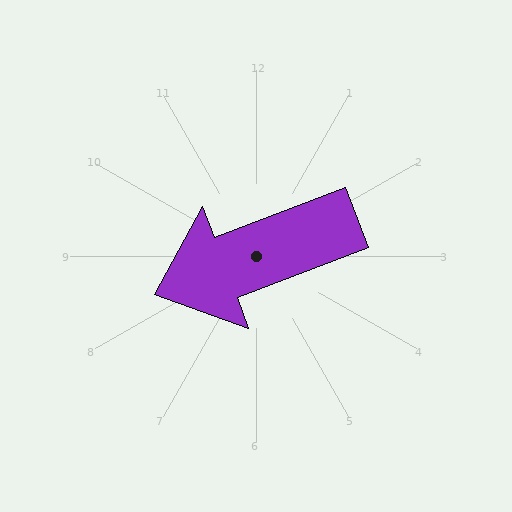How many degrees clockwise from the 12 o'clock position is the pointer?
Approximately 249 degrees.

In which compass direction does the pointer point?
West.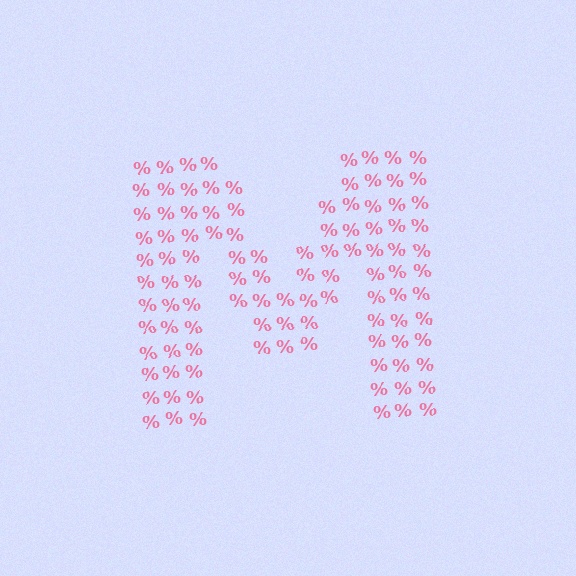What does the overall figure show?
The overall figure shows the letter M.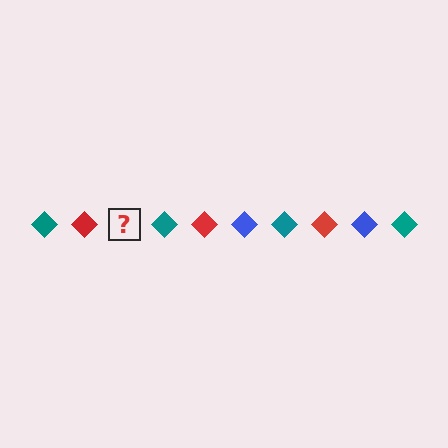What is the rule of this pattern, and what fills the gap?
The rule is that the pattern cycles through teal, red, blue diamonds. The gap should be filled with a blue diamond.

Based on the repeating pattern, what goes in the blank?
The blank should be a blue diamond.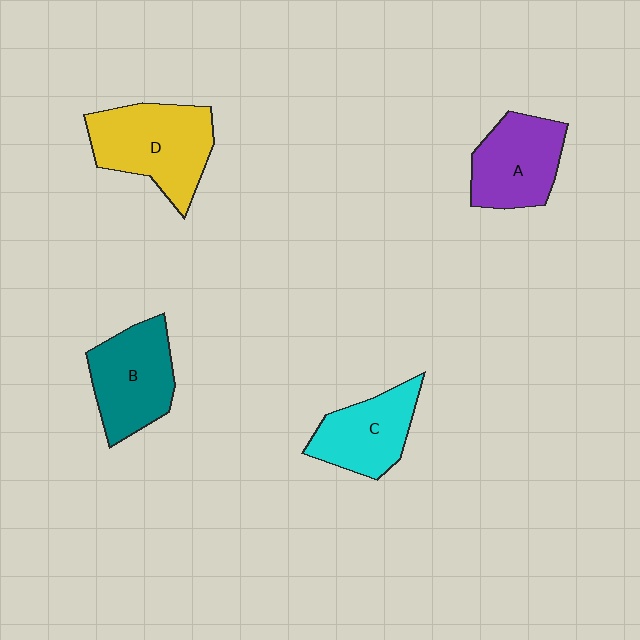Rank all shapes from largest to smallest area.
From largest to smallest: D (yellow), B (teal), A (purple), C (cyan).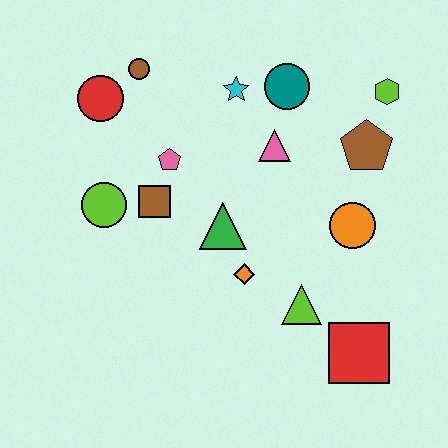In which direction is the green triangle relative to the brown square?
The green triangle is to the right of the brown square.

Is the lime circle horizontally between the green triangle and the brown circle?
No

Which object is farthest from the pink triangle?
The red square is farthest from the pink triangle.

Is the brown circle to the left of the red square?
Yes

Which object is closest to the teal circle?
The cyan star is closest to the teal circle.